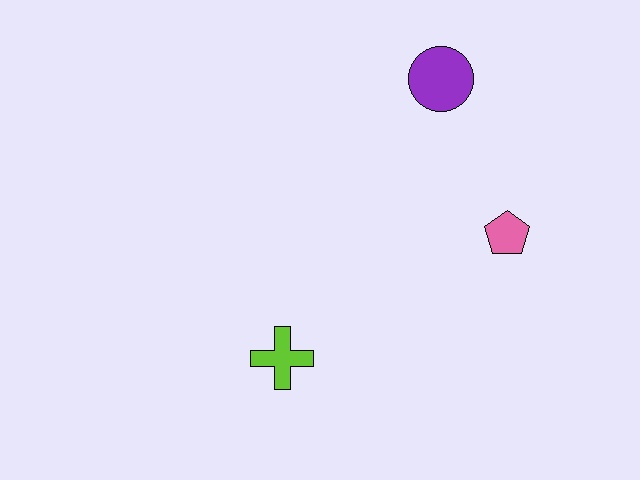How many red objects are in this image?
There are no red objects.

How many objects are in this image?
There are 3 objects.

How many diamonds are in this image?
There are no diamonds.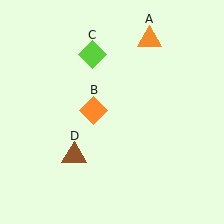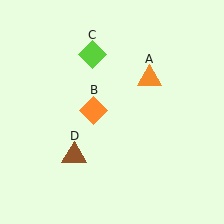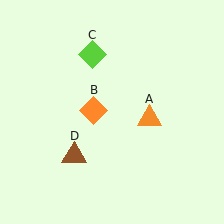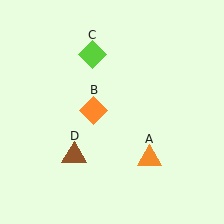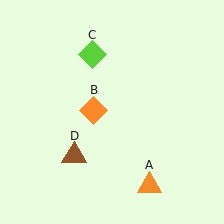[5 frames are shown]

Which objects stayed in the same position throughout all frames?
Orange diamond (object B) and lime diamond (object C) and brown triangle (object D) remained stationary.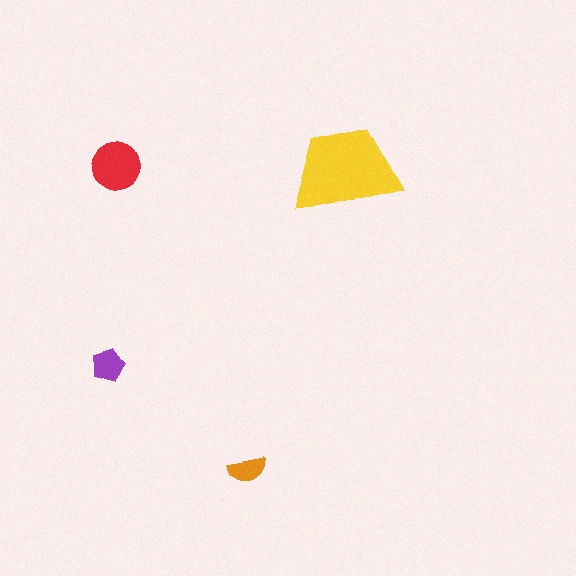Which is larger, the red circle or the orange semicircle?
The red circle.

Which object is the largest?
The yellow trapezoid.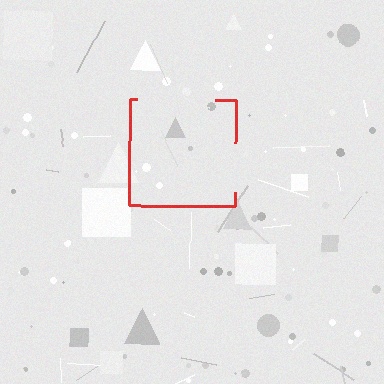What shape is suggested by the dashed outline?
The dashed outline suggests a square.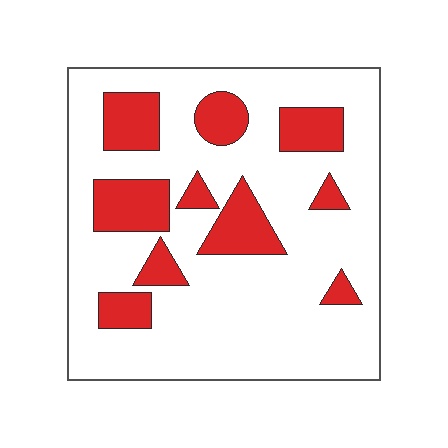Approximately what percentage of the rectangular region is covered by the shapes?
Approximately 25%.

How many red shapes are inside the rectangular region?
10.